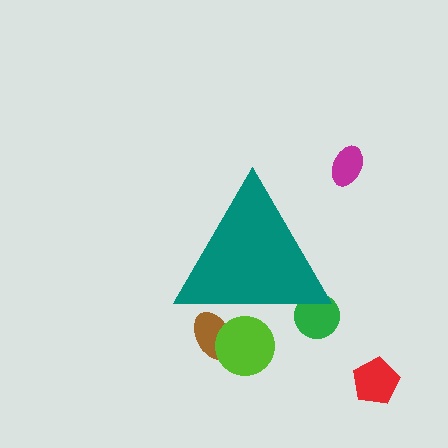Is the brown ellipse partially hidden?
Yes, the brown ellipse is partially hidden behind the teal triangle.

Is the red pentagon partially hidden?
No, the red pentagon is fully visible.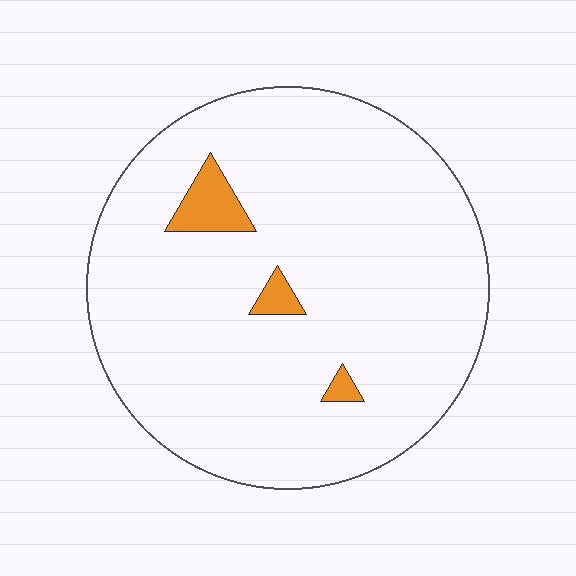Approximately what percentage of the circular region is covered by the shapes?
Approximately 5%.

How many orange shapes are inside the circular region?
3.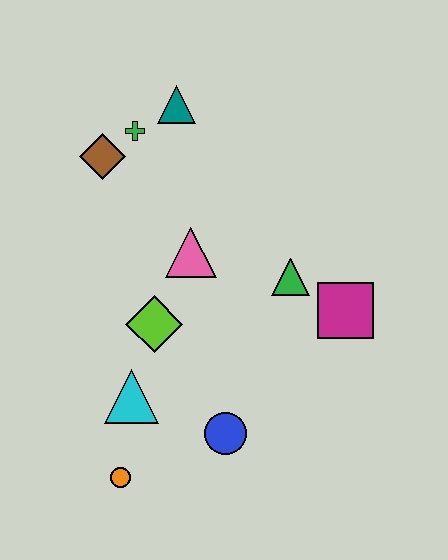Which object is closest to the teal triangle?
The green cross is closest to the teal triangle.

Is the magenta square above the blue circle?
Yes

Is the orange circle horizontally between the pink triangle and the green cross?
No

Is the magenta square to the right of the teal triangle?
Yes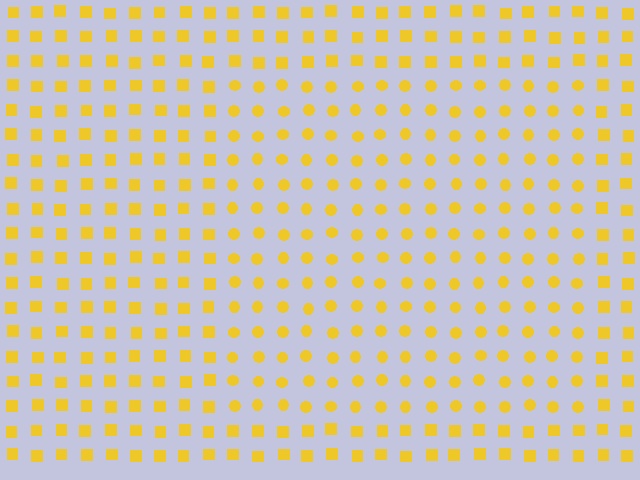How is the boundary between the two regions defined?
The boundary is defined by a change in element shape: circles inside vs. squares outside. All elements share the same color and spacing.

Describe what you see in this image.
The image is filled with small yellow elements arranged in a uniform grid. A rectangle-shaped region contains circles, while the surrounding area contains squares. The boundary is defined purely by the change in element shape.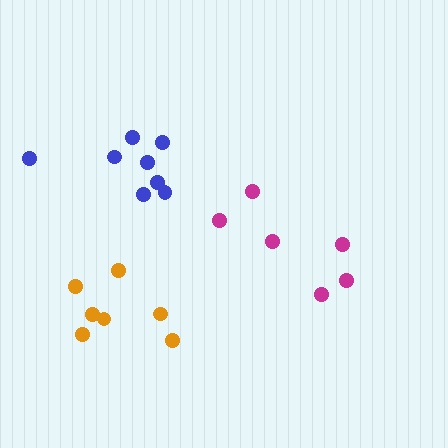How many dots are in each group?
Group 1: 8 dots, Group 2: 7 dots, Group 3: 6 dots (21 total).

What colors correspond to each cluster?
The clusters are colored: blue, orange, magenta.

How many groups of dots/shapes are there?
There are 3 groups.